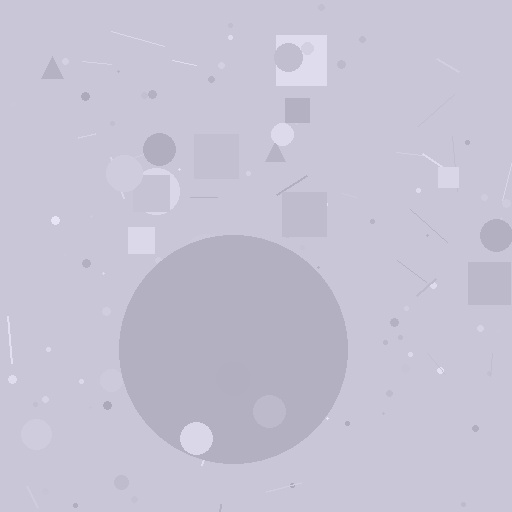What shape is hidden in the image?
A circle is hidden in the image.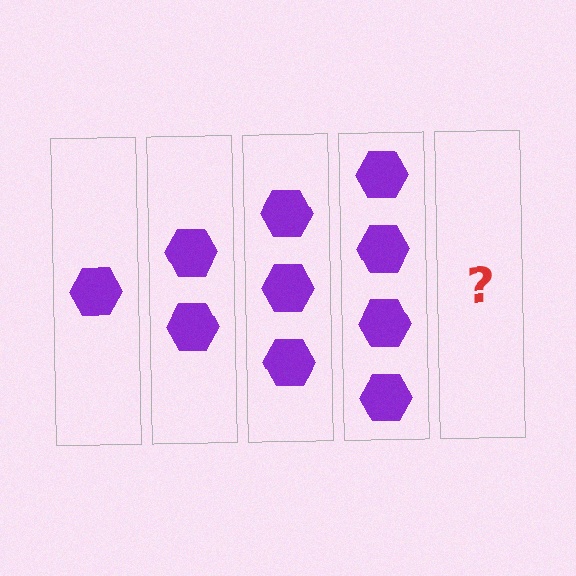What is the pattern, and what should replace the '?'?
The pattern is that each step adds one more hexagon. The '?' should be 5 hexagons.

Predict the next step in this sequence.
The next step is 5 hexagons.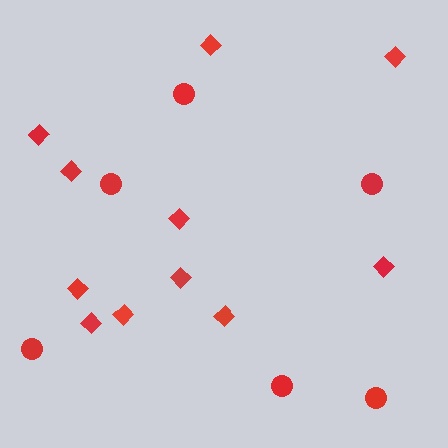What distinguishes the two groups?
There are 2 groups: one group of diamonds (11) and one group of circles (6).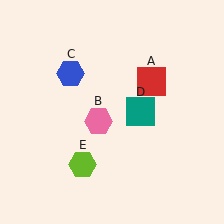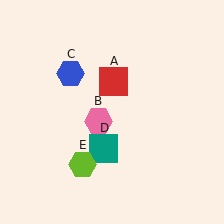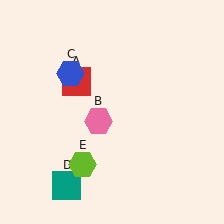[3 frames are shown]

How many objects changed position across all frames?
2 objects changed position: red square (object A), teal square (object D).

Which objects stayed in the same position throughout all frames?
Pink hexagon (object B) and blue hexagon (object C) and lime hexagon (object E) remained stationary.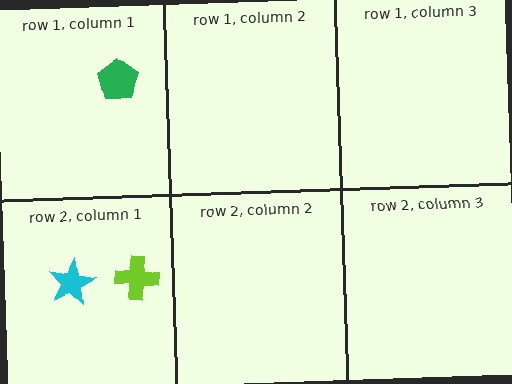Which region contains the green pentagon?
The row 1, column 1 region.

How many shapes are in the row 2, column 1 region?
2.